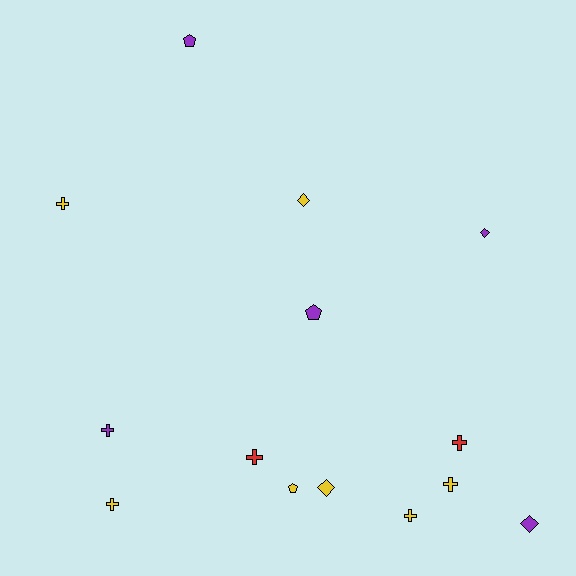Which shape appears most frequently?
Cross, with 7 objects.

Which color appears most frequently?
Yellow, with 7 objects.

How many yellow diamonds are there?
There are 2 yellow diamonds.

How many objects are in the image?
There are 14 objects.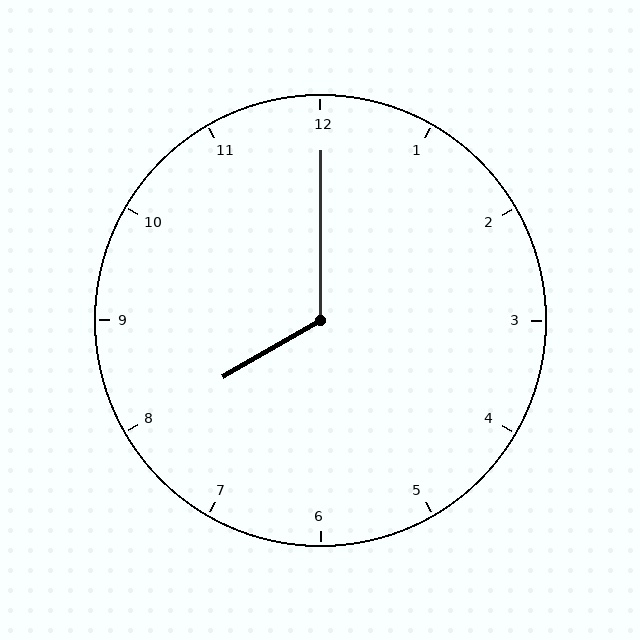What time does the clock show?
8:00.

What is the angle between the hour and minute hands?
Approximately 120 degrees.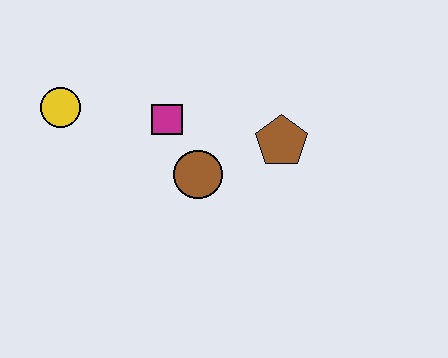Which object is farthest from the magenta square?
The brown pentagon is farthest from the magenta square.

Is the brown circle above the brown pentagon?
No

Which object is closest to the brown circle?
The magenta square is closest to the brown circle.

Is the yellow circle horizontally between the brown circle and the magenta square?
No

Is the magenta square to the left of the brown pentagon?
Yes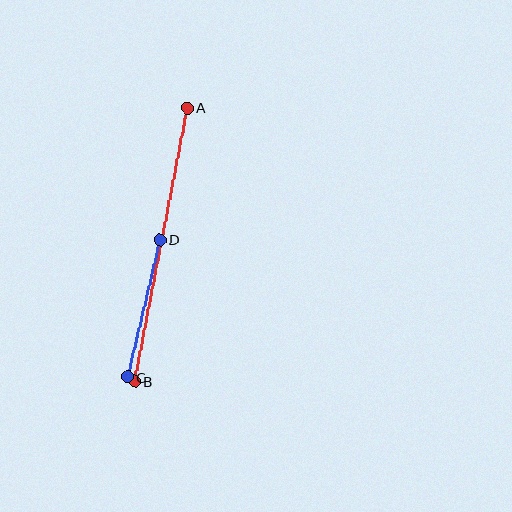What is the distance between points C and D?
The distance is approximately 141 pixels.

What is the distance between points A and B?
The distance is approximately 278 pixels.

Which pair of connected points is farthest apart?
Points A and B are farthest apart.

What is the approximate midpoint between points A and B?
The midpoint is at approximately (161, 245) pixels.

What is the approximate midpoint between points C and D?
The midpoint is at approximately (144, 308) pixels.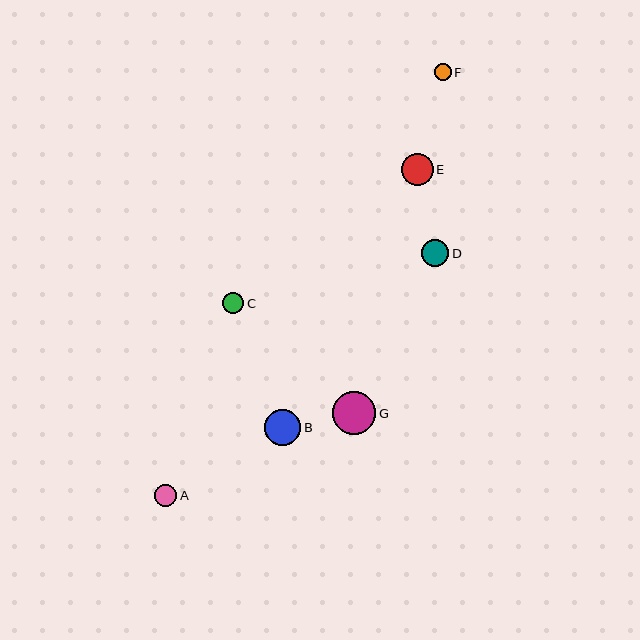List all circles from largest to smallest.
From largest to smallest: G, B, E, D, A, C, F.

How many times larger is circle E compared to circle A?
Circle E is approximately 1.4 times the size of circle A.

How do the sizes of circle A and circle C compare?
Circle A and circle C are approximately the same size.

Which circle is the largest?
Circle G is the largest with a size of approximately 43 pixels.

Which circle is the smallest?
Circle F is the smallest with a size of approximately 17 pixels.